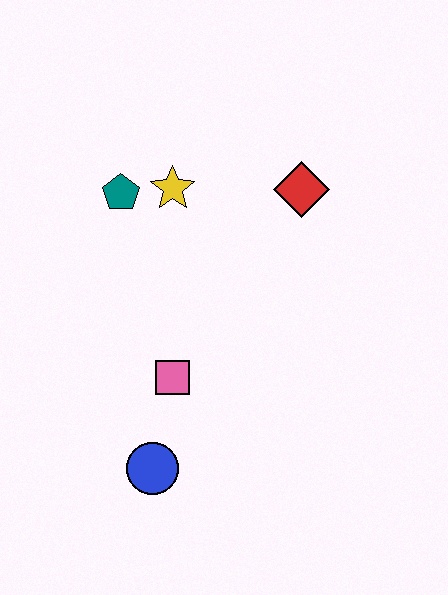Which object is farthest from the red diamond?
The blue circle is farthest from the red diamond.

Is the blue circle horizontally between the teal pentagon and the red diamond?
Yes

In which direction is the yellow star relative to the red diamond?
The yellow star is to the left of the red diamond.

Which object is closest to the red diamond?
The yellow star is closest to the red diamond.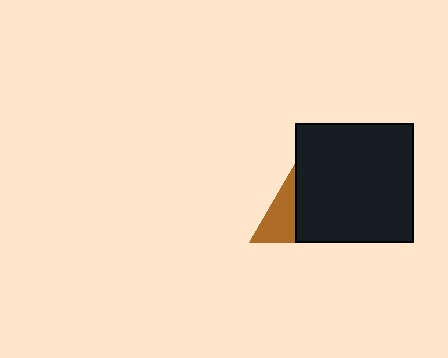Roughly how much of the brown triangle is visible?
About half of it is visible (roughly 48%).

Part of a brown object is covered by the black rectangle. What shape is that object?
It is a triangle.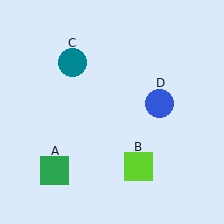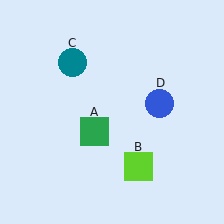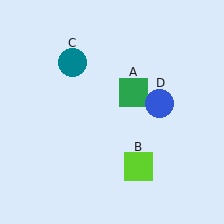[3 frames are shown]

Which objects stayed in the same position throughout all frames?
Lime square (object B) and teal circle (object C) and blue circle (object D) remained stationary.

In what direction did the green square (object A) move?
The green square (object A) moved up and to the right.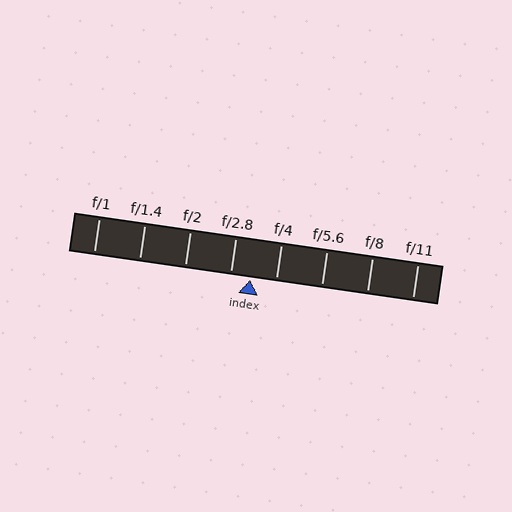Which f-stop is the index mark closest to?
The index mark is closest to f/2.8.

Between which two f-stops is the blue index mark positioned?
The index mark is between f/2.8 and f/4.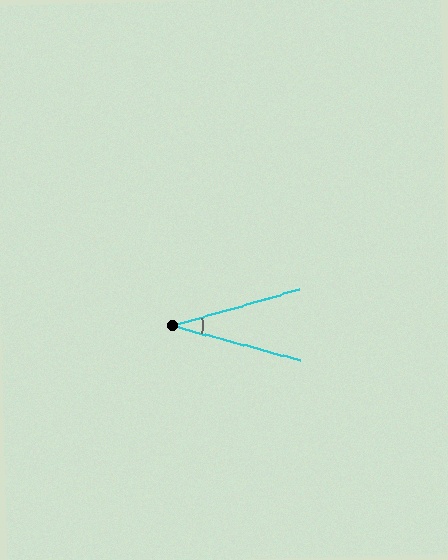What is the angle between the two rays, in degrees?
Approximately 31 degrees.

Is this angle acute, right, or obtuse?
It is acute.